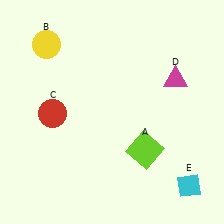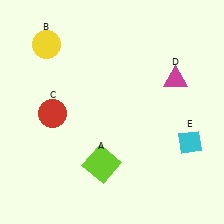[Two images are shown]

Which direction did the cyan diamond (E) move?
The cyan diamond (E) moved up.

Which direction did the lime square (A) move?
The lime square (A) moved left.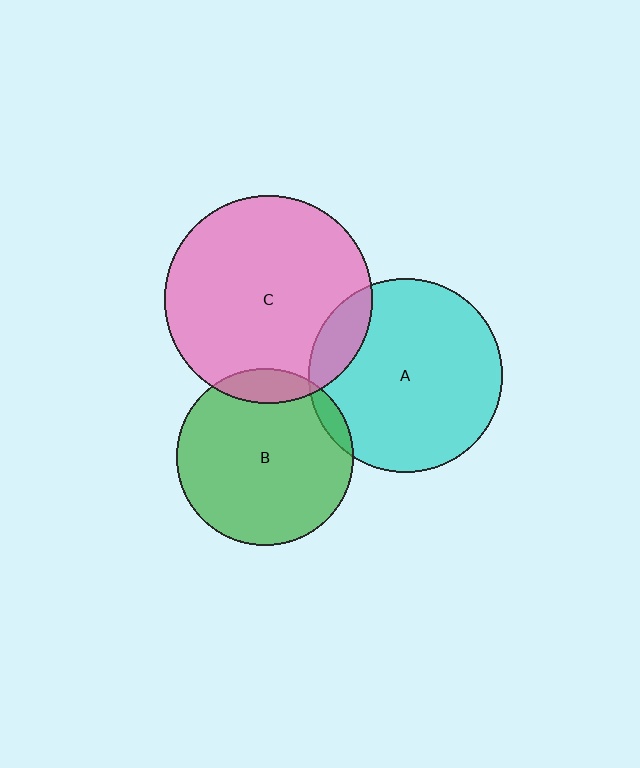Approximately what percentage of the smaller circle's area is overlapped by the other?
Approximately 5%.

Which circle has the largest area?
Circle C (pink).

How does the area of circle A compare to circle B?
Approximately 1.2 times.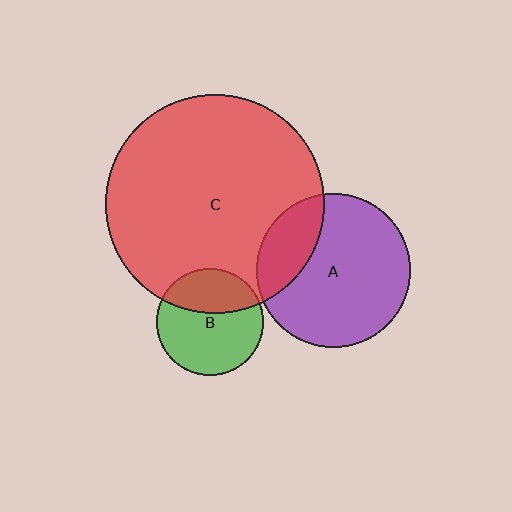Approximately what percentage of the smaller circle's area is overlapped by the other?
Approximately 25%.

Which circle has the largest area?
Circle C (red).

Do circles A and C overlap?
Yes.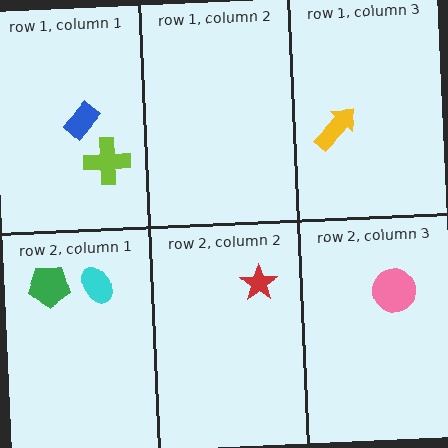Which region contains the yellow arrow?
The row 1, column 3 region.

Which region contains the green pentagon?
The row 2, column 1 region.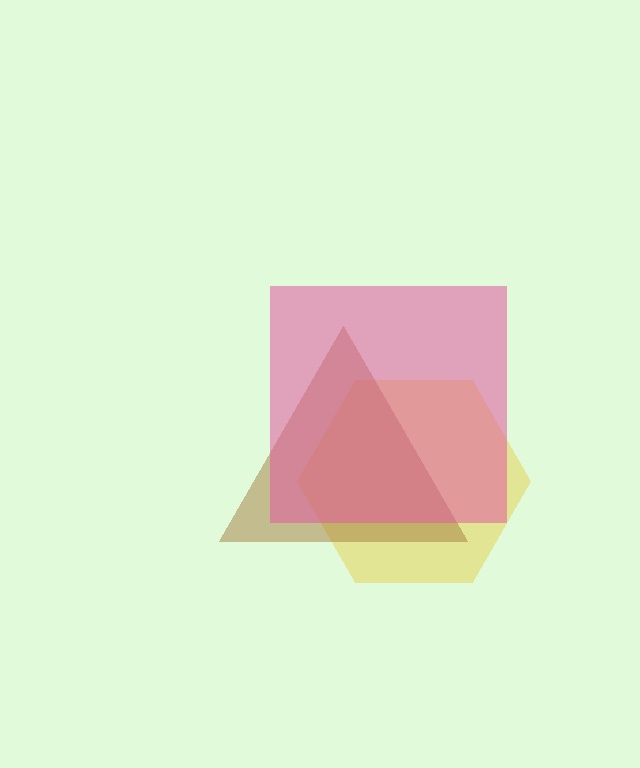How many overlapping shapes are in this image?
There are 3 overlapping shapes in the image.